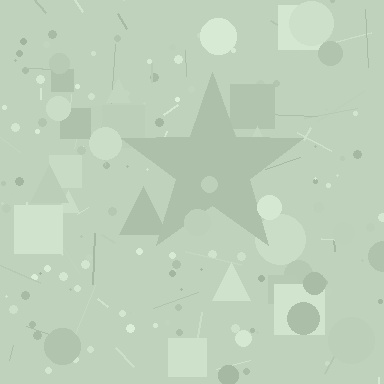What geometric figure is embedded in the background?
A star is embedded in the background.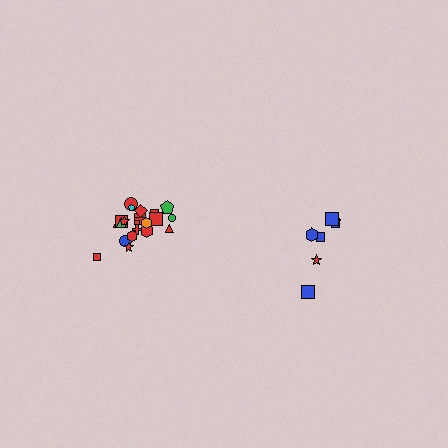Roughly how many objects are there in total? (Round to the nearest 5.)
Roughly 30 objects in total.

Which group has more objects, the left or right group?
The left group.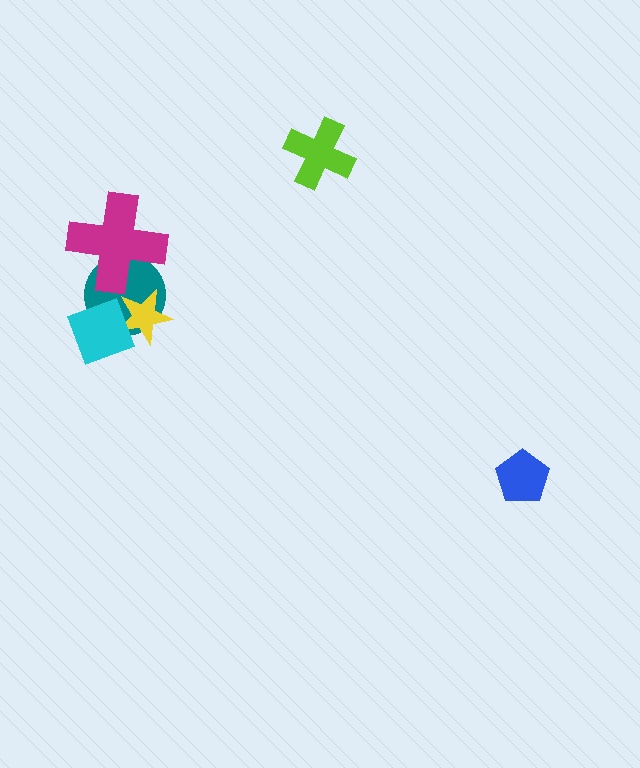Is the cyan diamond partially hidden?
No, no other shape covers it.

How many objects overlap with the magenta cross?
1 object overlaps with the magenta cross.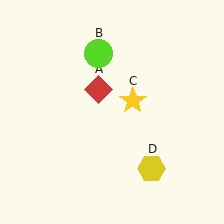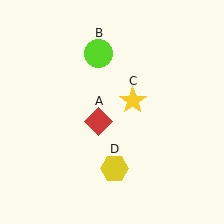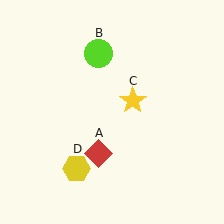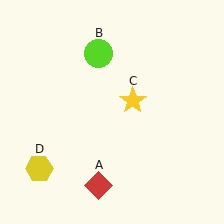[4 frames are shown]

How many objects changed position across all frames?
2 objects changed position: red diamond (object A), yellow hexagon (object D).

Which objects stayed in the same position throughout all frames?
Lime circle (object B) and yellow star (object C) remained stationary.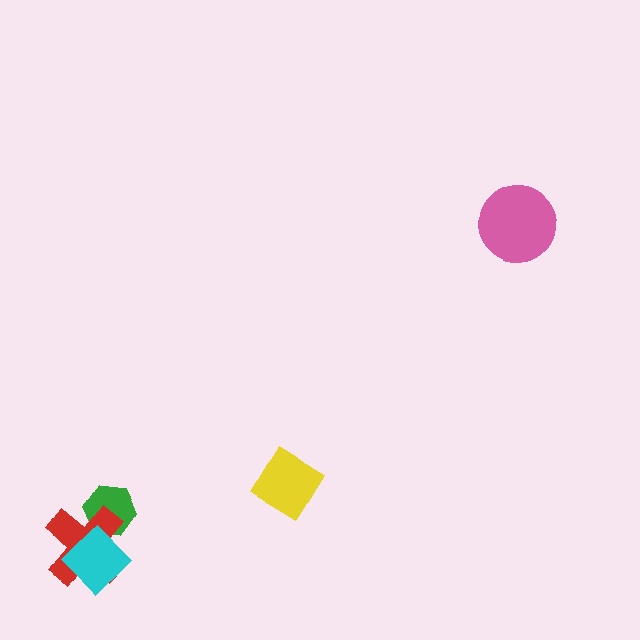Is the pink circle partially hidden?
No, no other shape covers it.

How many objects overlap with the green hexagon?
2 objects overlap with the green hexagon.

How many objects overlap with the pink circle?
0 objects overlap with the pink circle.